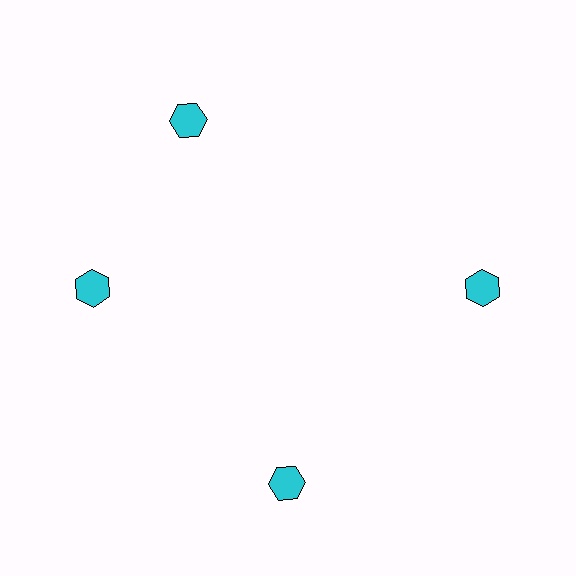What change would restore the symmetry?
The symmetry would be restored by rotating it back into even spacing with its neighbors so that all 4 hexagons sit at equal angles and equal distance from the center.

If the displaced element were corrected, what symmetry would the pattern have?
It would have 4-fold rotational symmetry — the pattern would map onto itself every 90 degrees.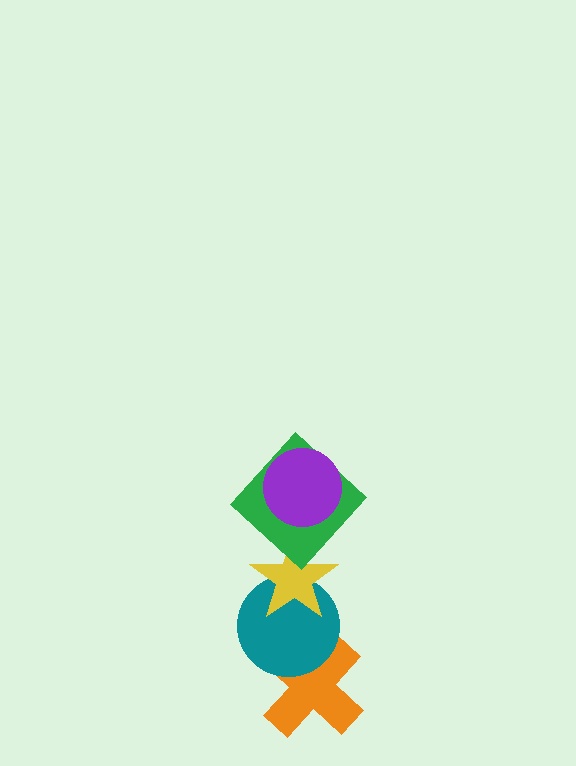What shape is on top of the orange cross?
The teal circle is on top of the orange cross.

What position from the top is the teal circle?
The teal circle is 4th from the top.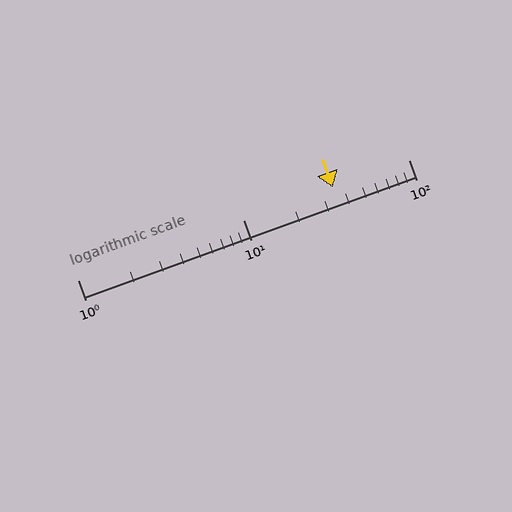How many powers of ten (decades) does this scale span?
The scale spans 2 decades, from 1 to 100.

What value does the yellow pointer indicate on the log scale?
The pointer indicates approximately 35.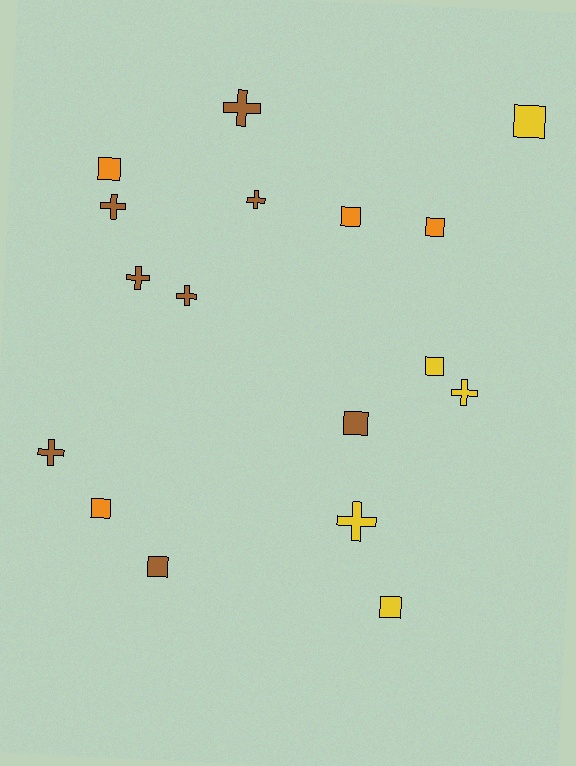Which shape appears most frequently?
Square, with 9 objects.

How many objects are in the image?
There are 17 objects.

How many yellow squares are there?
There are 3 yellow squares.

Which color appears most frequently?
Brown, with 8 objects.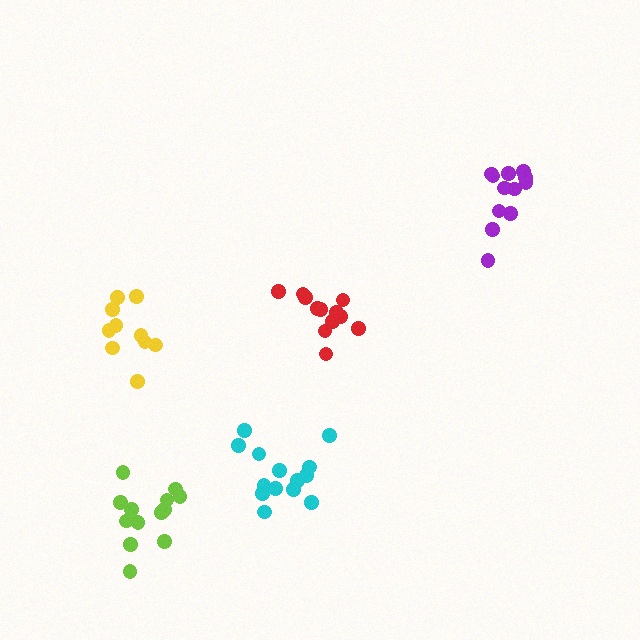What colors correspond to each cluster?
The clusters are colored: lime, yellow, purple, red, cyan.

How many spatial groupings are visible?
There are 5 spatial groupings.